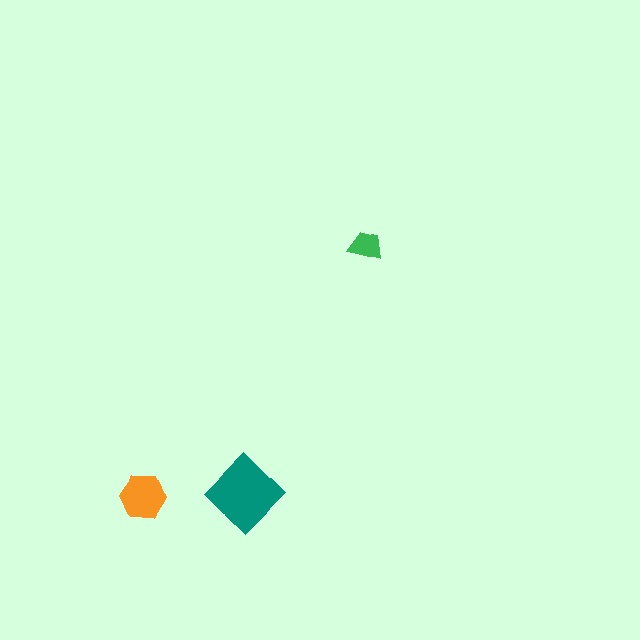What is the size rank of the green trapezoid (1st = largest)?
3rd.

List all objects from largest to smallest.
The teal diamond, the orange hexagon, the green trapezoid.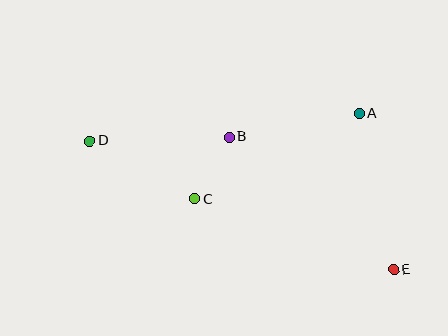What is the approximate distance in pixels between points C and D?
The distance between C and D is approximately 121 pixels.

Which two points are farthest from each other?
Points D and E are farthest from each other.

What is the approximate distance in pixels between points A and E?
The distance between A and E is approximately 160 pixels.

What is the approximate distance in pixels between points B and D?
The distance between B and D is approximately 140 pixels.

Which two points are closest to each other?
Points B and C are closest to each other.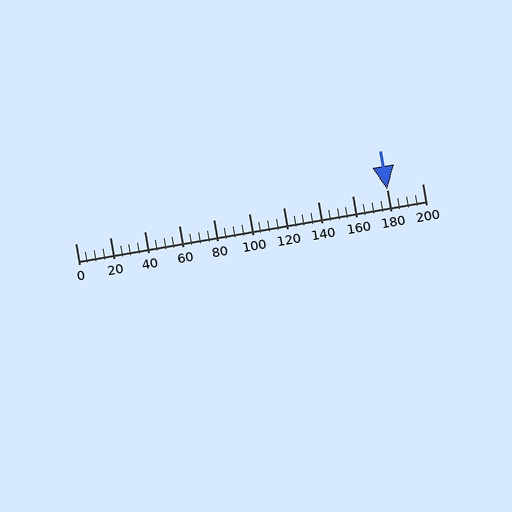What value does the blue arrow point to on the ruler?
The blue arrow points to approximately 180.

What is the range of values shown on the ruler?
The ruler shows values from 0 to 200.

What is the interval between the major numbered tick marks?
The major tick marks are spaced 20 units apart.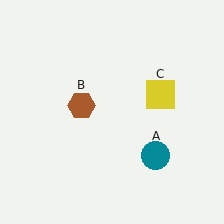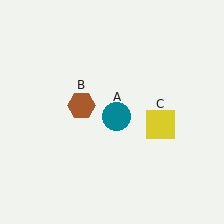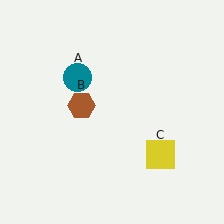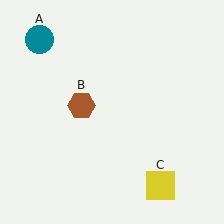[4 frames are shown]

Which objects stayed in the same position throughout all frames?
Brown hexagon (object B) remained stationary.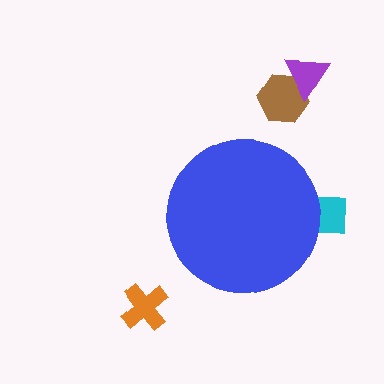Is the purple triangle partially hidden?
No, the purple triangle is fully visible.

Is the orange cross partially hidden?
No, the orange cross is fully visible.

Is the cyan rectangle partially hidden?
Yes, the cyan rectangle is partially hidden behind the blue circle.